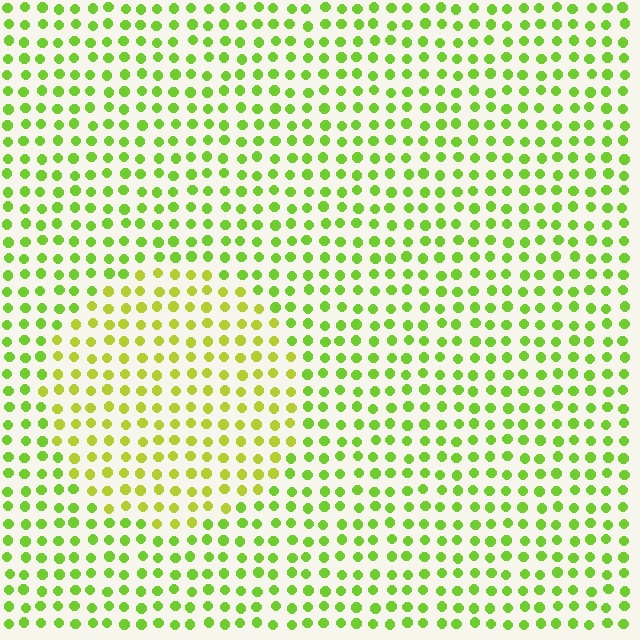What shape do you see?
I see a circle.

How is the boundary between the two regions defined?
The boundary is defined purely by a slight shift in hue (about 27 degrees). Spacing, size, and orientation are identical on both sides.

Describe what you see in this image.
The image is filled with small lime elements in a uniform arrangement. A circle-shaped region is visible where the elements are tinted to a slightly different hue, forming a subtle color boundary.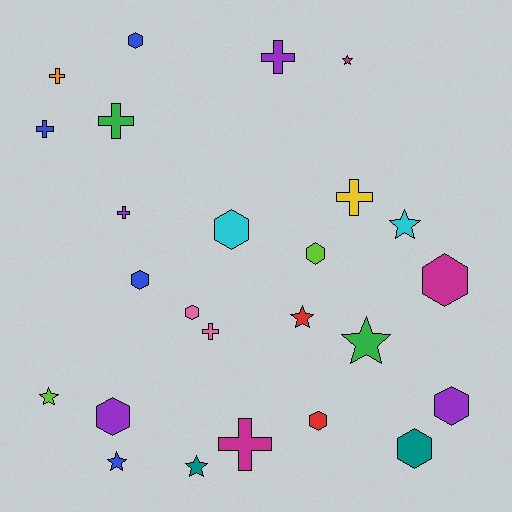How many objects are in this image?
There are 25 objects.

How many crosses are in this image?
There are 8 crosses.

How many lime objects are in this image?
There are 2 lime objects.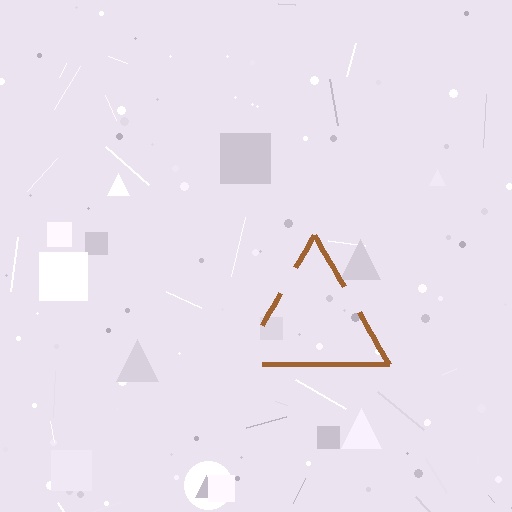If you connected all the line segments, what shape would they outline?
They would outline a triangle.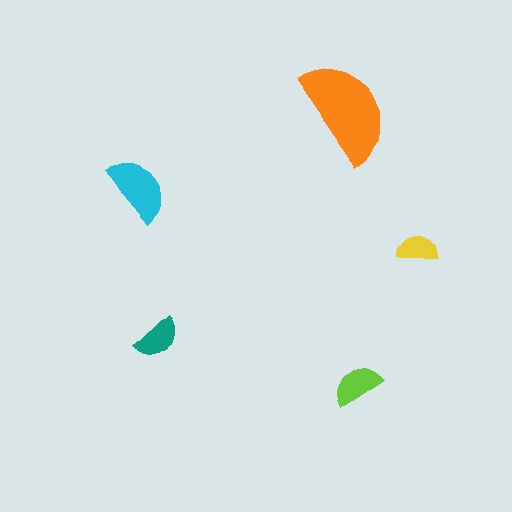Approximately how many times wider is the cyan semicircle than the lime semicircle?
About 1.5 times wider.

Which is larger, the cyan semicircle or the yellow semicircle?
The cyan one.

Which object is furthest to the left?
The cyan semicircle is leftmost.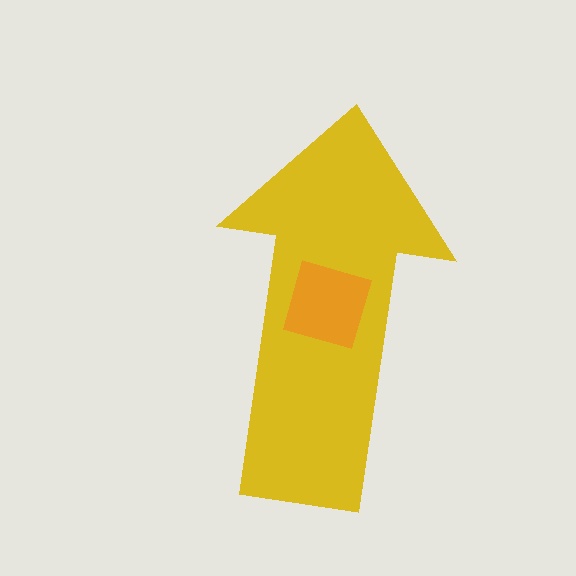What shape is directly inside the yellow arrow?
The orange square.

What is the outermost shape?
The yellow arrow.